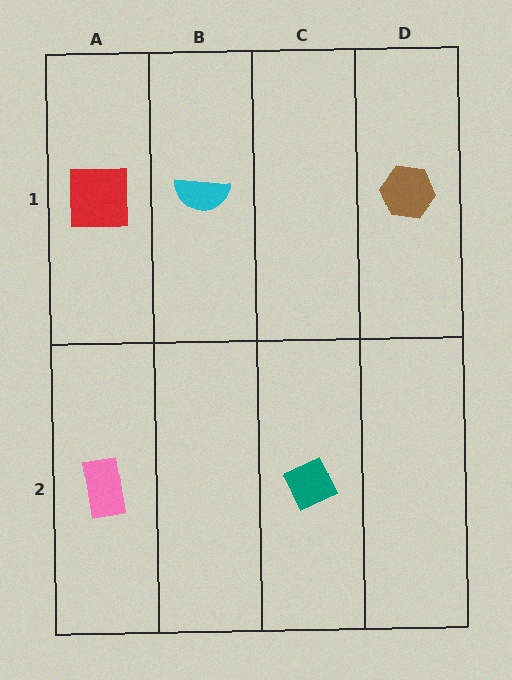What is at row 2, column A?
A pink rectangle.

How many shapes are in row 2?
2 shapes.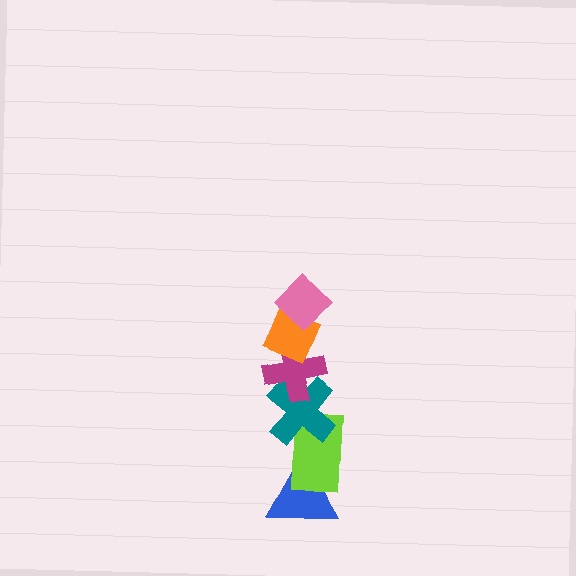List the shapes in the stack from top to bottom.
From top to bottom: the pink diamond, the orange diamond, the magenta cross, the teal cross, the lime rectangle, the blue triangle.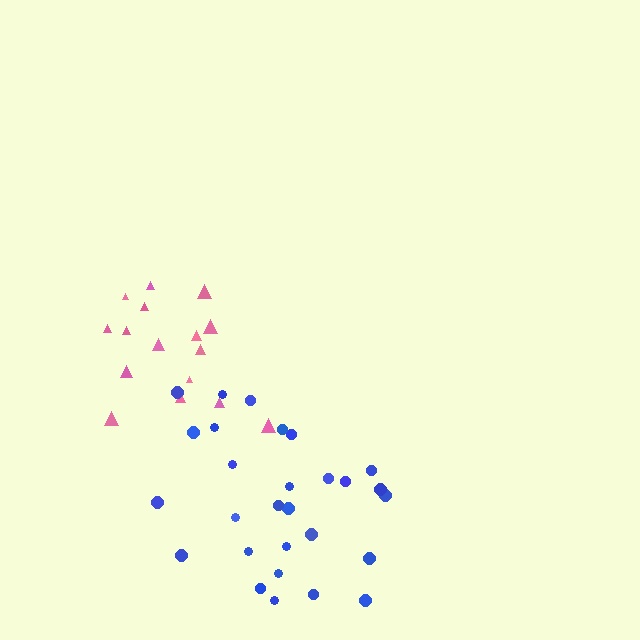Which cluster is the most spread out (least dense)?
Blue.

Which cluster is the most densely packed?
Pink.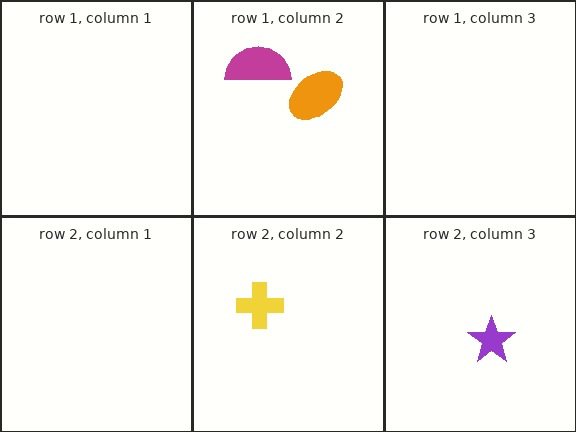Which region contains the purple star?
The row 2, column 3 region.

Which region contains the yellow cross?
The row 2, column 2 region.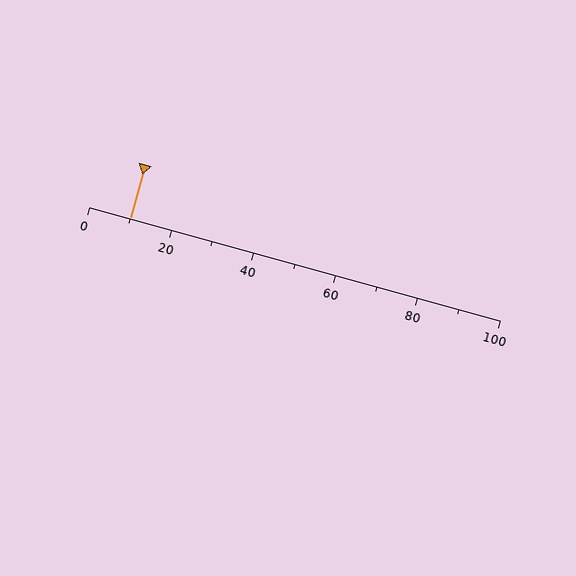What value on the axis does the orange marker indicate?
The marker indicates approximately 10.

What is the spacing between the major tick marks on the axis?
The major ticks are spaced 20 apart.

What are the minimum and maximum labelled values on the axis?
The axis runs from 0 to 100.